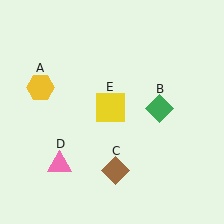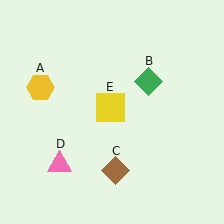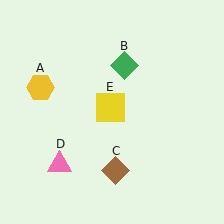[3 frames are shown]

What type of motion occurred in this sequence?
The green diamond (object B) rotated counterclockwise around the center of the scene.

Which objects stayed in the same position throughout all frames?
Yellow hexagon (object A) and brown diamond (object C) and pink triangle (object D) and yellow square (object E) remained stationary.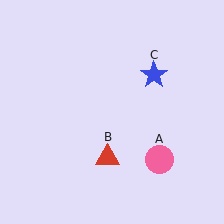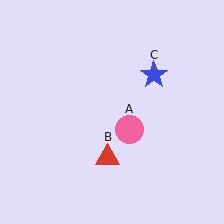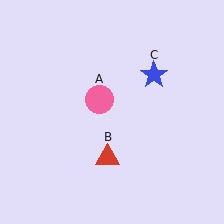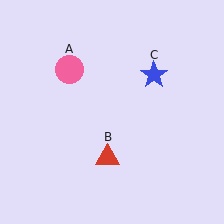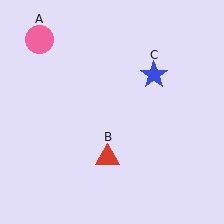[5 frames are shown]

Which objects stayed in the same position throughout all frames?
Red triangle (object B) and blue star (object C) remained stationary.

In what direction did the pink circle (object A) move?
The pink circle (object A) moved up and to the left.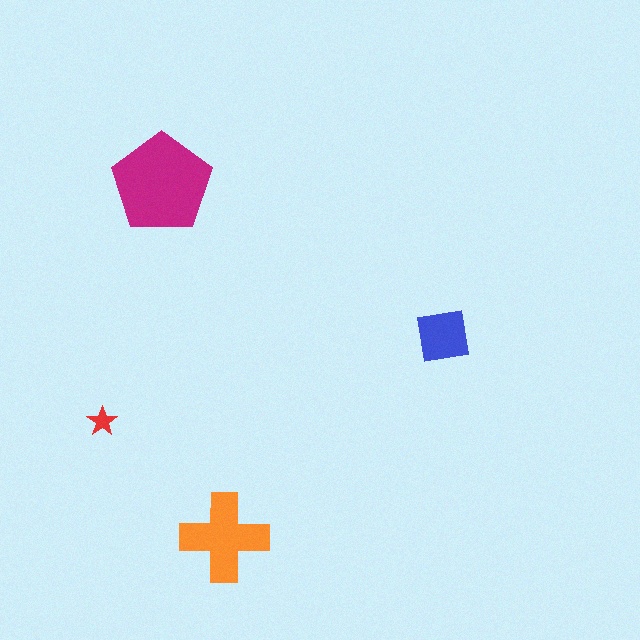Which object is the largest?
The magenta pentagon.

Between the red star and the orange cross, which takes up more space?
The orange cross.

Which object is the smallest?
The red star.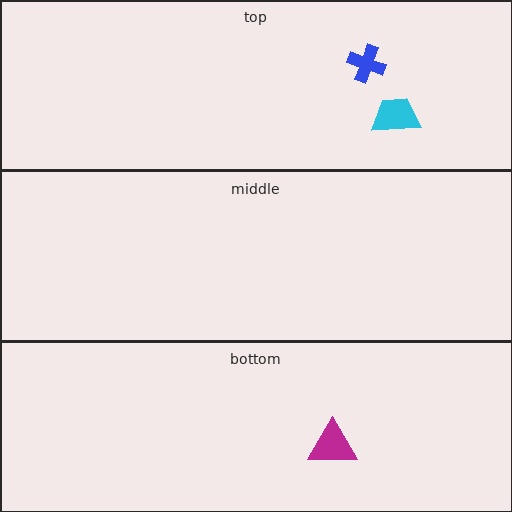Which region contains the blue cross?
The top region.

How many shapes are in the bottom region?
1.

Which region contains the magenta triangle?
The bottom region.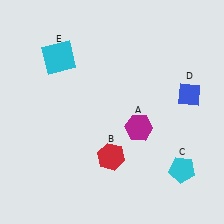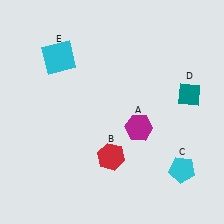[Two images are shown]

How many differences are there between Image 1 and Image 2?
There is 1 difference between the two images.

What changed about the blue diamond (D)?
In Image 1, D is blue. In Image 2, it changed to teal.